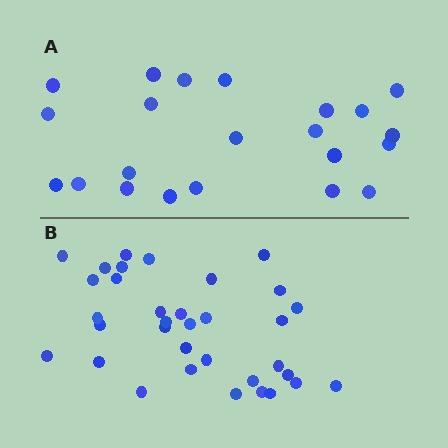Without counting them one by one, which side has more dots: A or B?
Region B (the bottom region) has more dots.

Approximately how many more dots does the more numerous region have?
Region B has roughly 12 or so more dots than region A.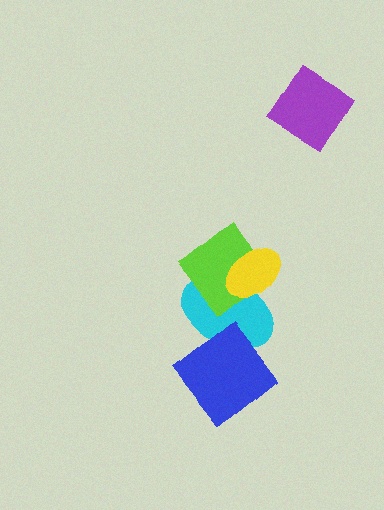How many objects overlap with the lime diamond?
2 objects overlap with the lime diamond.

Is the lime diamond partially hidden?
Yes, it is partially covered by another shape.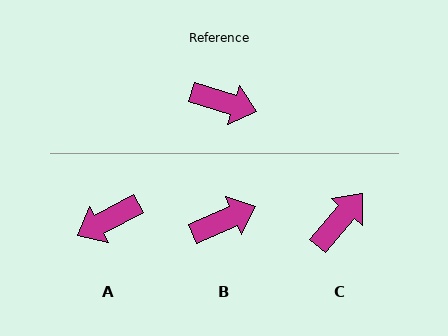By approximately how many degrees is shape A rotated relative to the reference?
Approximately 135 degrees clockwise.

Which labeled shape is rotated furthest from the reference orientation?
A, about 135 degrees away.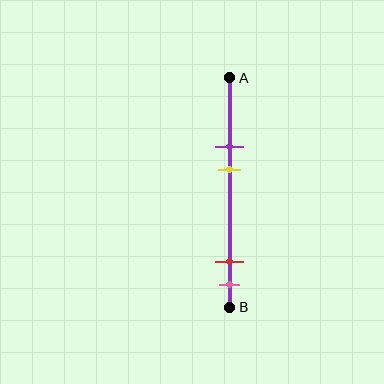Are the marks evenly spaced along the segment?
No, the marks are not evenly spaced.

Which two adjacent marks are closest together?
The red and pink marks are the closest adjacent pair.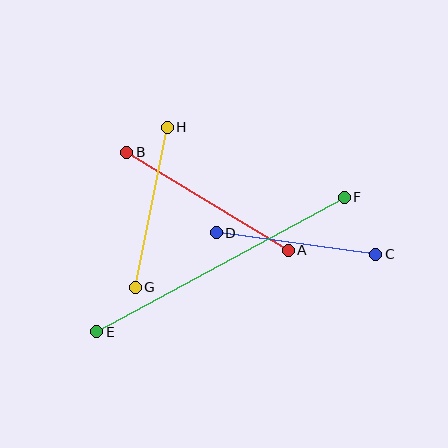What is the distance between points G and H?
The distance is approximately 163 pixels.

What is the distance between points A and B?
The distance is approximately 189 pixels.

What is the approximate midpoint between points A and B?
The midpoint is at approximately (208, 201) pixels.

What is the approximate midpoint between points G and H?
The midpoint is at approximately (151, 207) pixels.